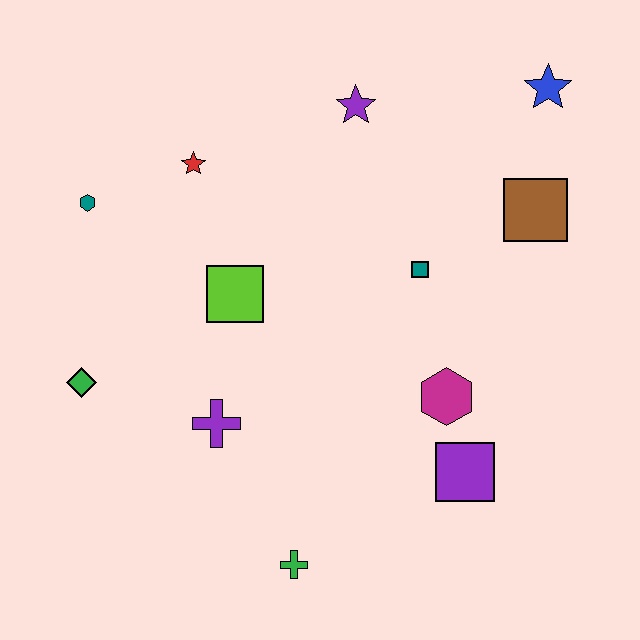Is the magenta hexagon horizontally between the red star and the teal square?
No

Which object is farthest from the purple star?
The green cross is farthest from the purple star.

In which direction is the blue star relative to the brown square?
The blue star is above the brown square.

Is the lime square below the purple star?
Yes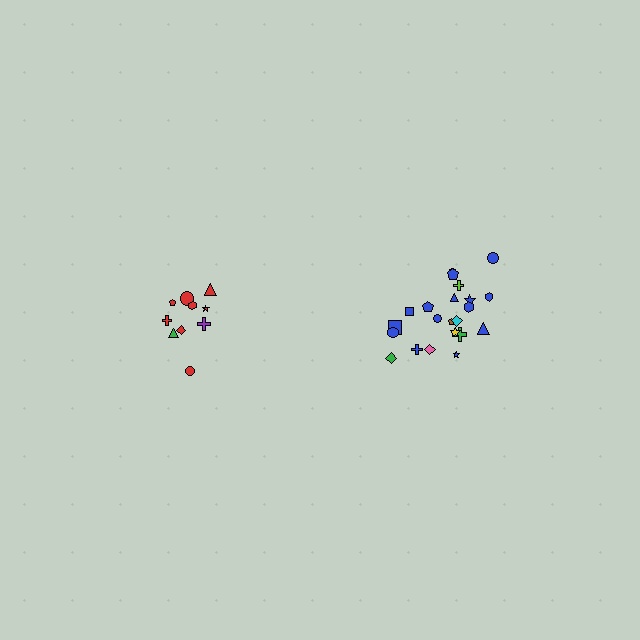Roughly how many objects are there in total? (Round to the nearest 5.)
Roughly 30 objects in total.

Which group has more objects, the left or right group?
The right group.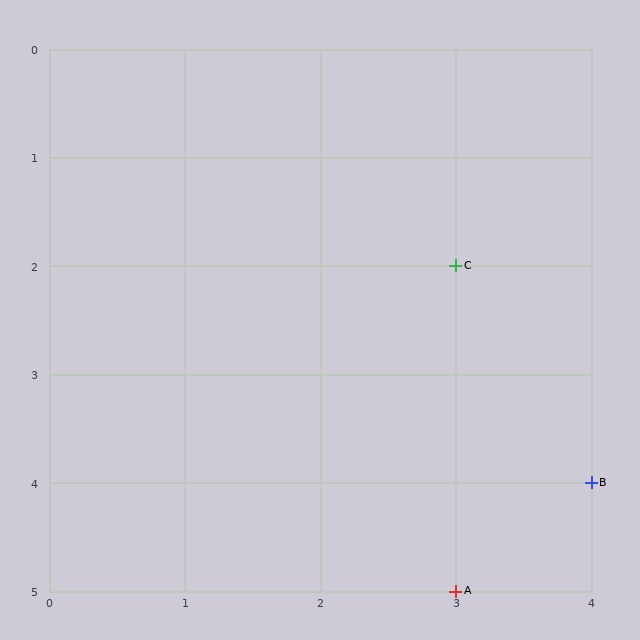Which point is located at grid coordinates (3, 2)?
Point C is at (3, 2).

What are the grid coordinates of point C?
Point C is at grid coordinates (3, 2).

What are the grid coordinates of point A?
Point A is at grid coordinates (3, 5).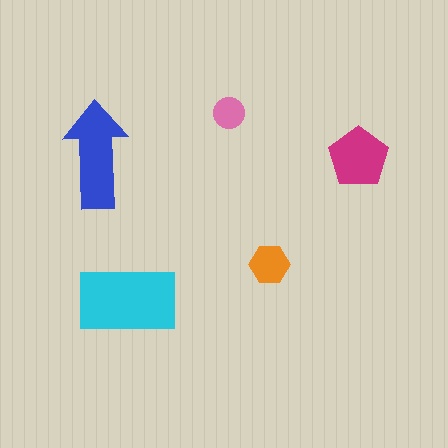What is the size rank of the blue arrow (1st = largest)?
2nd.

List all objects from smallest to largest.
The pink circle, the orange hexagon, the magenta pentagon, the blue arrow, the cyan rectangle.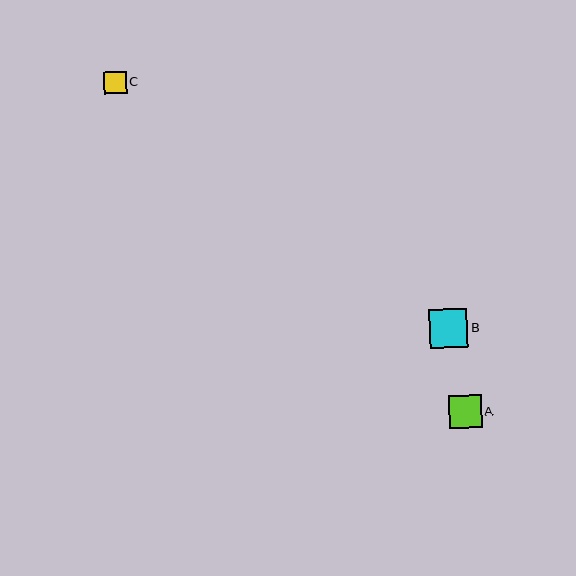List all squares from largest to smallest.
From largest to smallest: B, A, C.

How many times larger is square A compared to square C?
Square A is approximately 1.5 times the size of square C.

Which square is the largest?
Square B is the largest with a size of approximately 39 pixels.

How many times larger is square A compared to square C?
Square A is approximately 1.5 times the size of square C.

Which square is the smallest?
Square C is the smallest with a size of approximately 23 pixels.